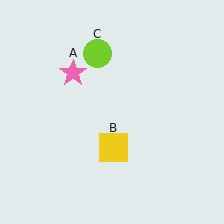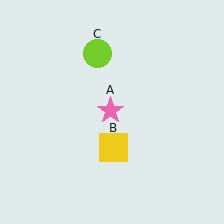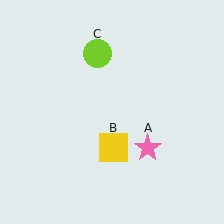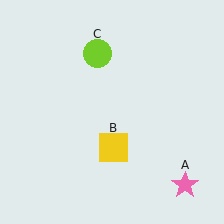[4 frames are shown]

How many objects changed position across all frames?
1 object changed position: pink star (object A).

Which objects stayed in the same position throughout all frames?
Yellow square (object B) and lime circle (object C) remained stationary.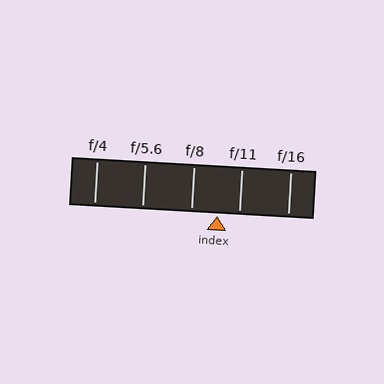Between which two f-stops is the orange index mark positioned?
The index mark is between f/8 and f/11.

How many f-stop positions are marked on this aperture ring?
There are 5 f-stop positions marked.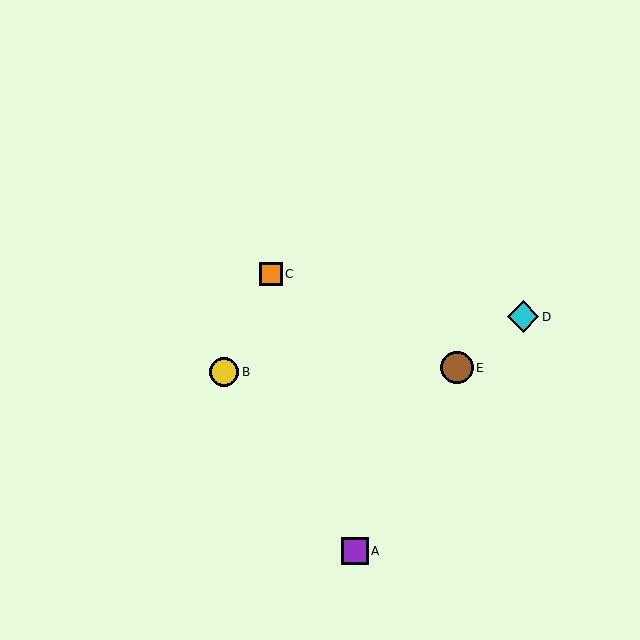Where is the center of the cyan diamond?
The center of the cyan diamond is at (523, 317).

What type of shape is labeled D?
Shape D is a cyan diamond.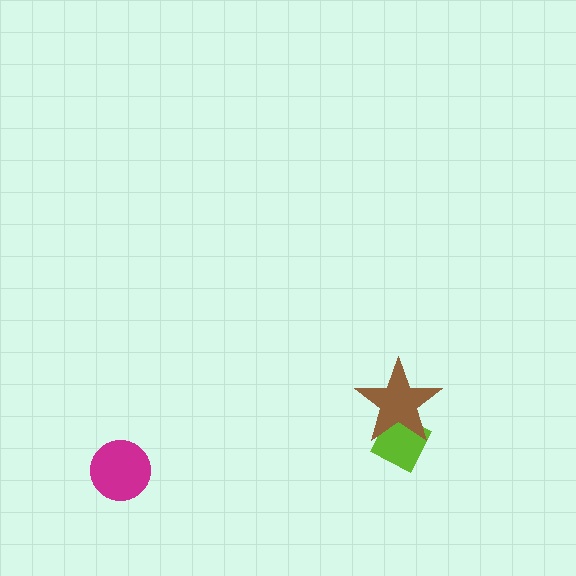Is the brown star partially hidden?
No, no other shape covers it.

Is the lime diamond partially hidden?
Yes, it is partially covered by another shape.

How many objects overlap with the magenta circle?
0 objects overlap with the magenta circle.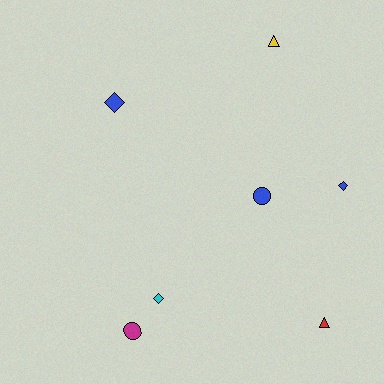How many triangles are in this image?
There are 2 triangles.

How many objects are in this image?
There are 7 objects.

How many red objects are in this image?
There is 1 red object.